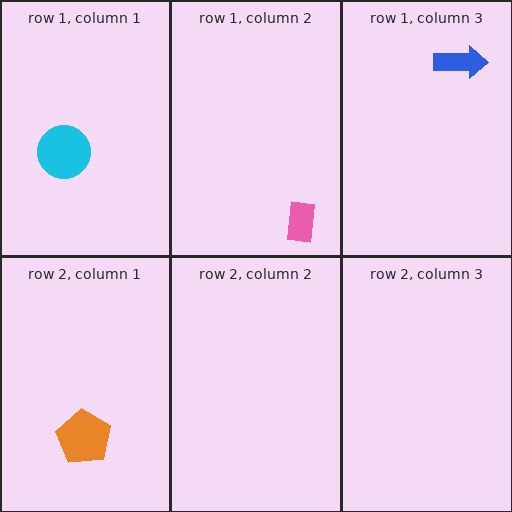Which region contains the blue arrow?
The row 1, column 3 region.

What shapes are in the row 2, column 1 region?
The orange pentagon.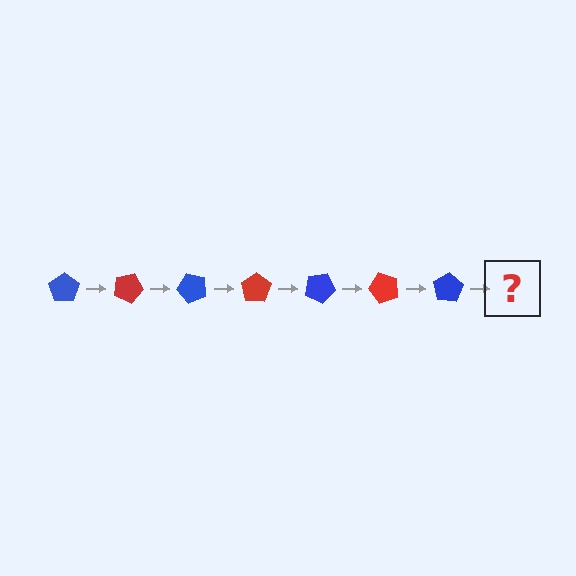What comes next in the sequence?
The next element should be a red pentagon, rotated 175 degrees from the start.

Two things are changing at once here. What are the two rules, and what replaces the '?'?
The two rules are that it rotates 25 degrees each step and the color cycles through blue and red. The '?' should be a red pentagon, rotated 175 degrees from the start.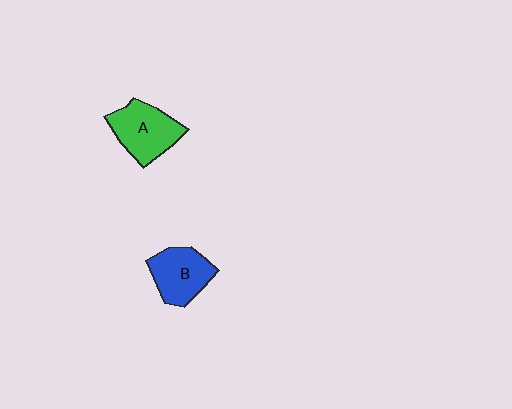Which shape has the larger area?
Shape A (green).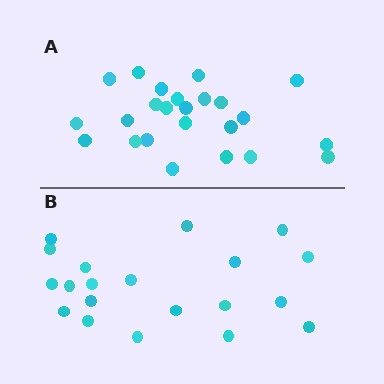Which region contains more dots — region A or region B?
Region A (the top region) has more dots.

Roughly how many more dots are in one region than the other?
Region A has about 4 more dots than region B.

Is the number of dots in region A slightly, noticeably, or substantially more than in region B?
Region A has only slightly more — the two regions are fairly close. The ratio is roughly 1.2 to 1.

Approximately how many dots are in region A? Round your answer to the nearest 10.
About 20 dots. (The exact count is 24, which rounds to 20.)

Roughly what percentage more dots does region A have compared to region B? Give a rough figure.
About 20% more.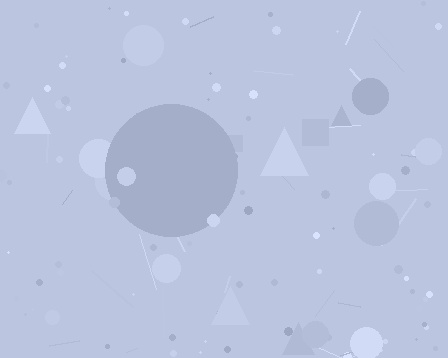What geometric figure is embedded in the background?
A circle is embedded in the background.